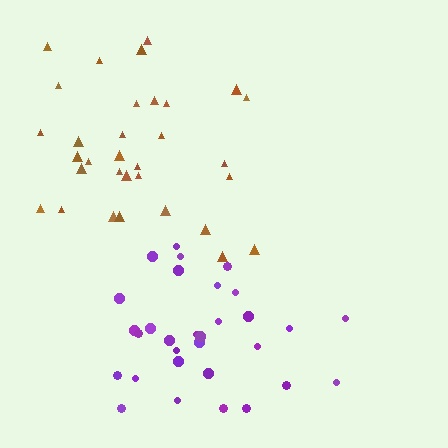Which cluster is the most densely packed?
Purple.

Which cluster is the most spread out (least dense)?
Brown.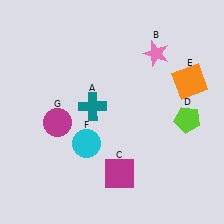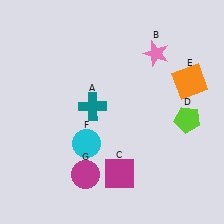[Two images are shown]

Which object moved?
The magenta circle (G) moved down.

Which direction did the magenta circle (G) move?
The magenta circle (G) moved down.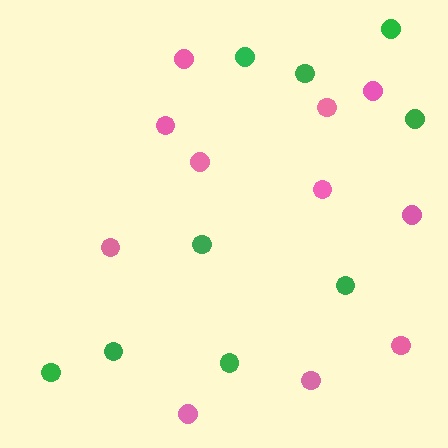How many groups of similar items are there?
There are 2 groups: one group of pink circles (11) and one group of green circles (9).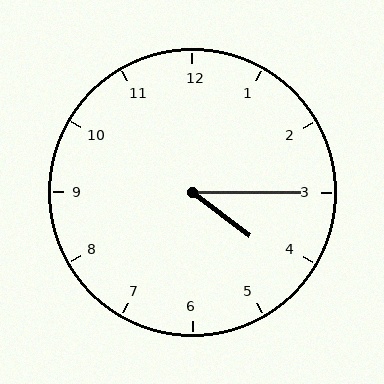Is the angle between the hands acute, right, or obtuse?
It is acute.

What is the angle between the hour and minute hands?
Approximately 38 degrees.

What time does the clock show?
4:15.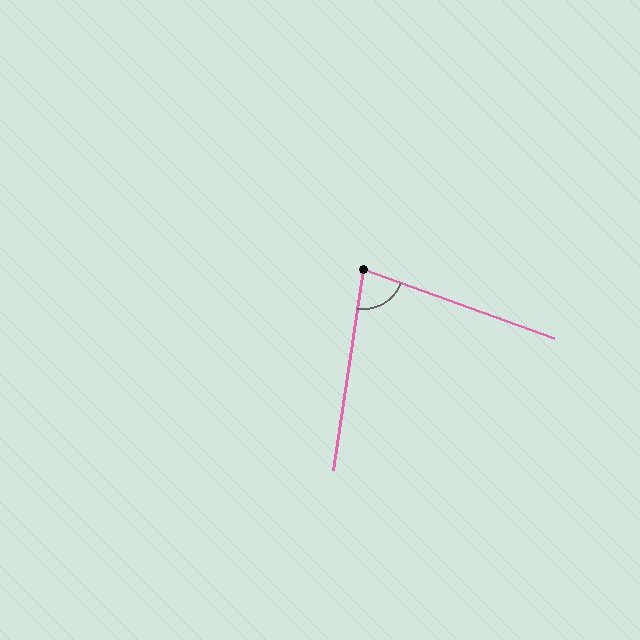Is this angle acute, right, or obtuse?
It is acute.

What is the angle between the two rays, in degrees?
Approximately 79 degrees.